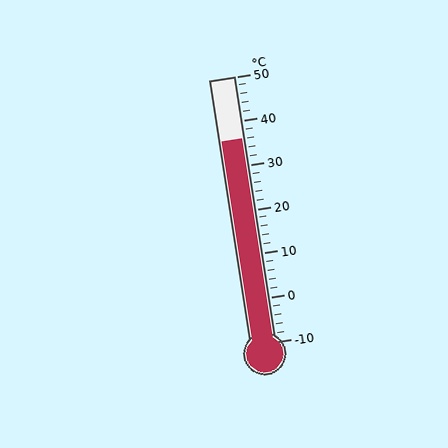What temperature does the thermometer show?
The thermometer shows approximately 36°C.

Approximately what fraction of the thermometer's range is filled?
The thermometer is filled to approximately 75% of its range.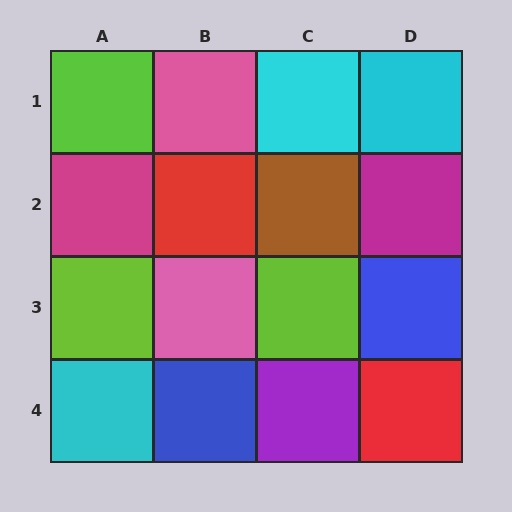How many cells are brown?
1 cell is brown.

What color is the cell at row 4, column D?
Red.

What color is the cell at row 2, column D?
Magenta.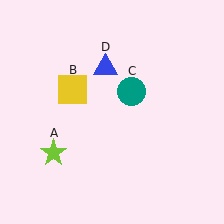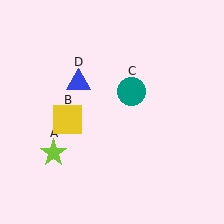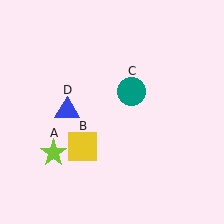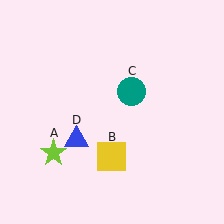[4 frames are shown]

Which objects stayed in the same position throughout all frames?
Lime star (object A) and teal circle (object C) remained stationary.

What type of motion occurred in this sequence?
The yellow square (object B), blue triangle (object D) rotated counterclockwise around the center of the scene.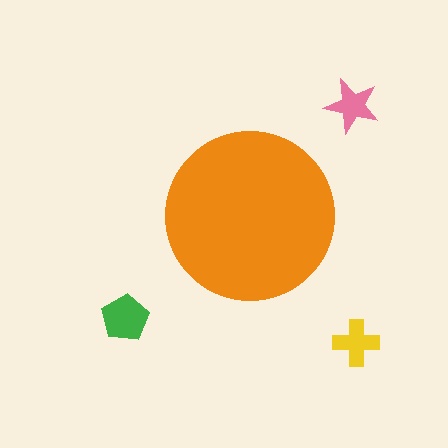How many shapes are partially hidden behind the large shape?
0 shapes are partially hidden.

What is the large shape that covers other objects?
An orange circle.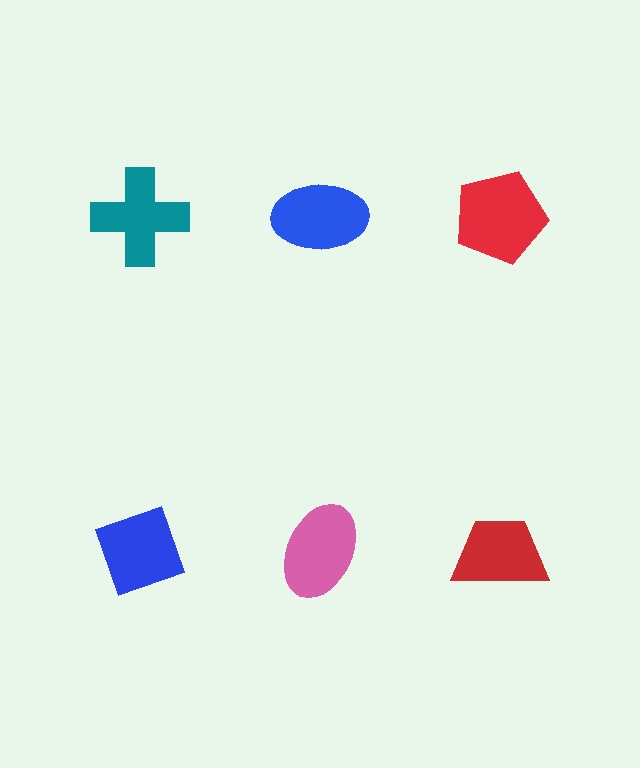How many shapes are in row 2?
3 shapes.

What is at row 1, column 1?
A teal cross.